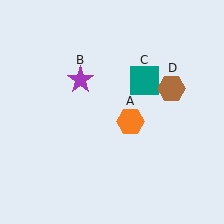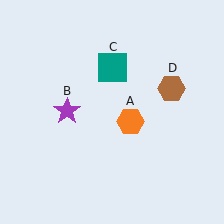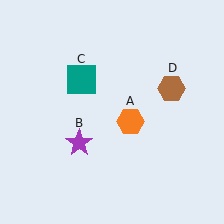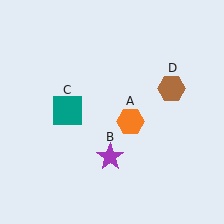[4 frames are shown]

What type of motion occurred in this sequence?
The purple star (object B), teal square (object C) rotated counterclockwise around the center of the scene.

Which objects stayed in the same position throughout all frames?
Orange hexagon (object A) and brown hexagon (object D) remained stationary.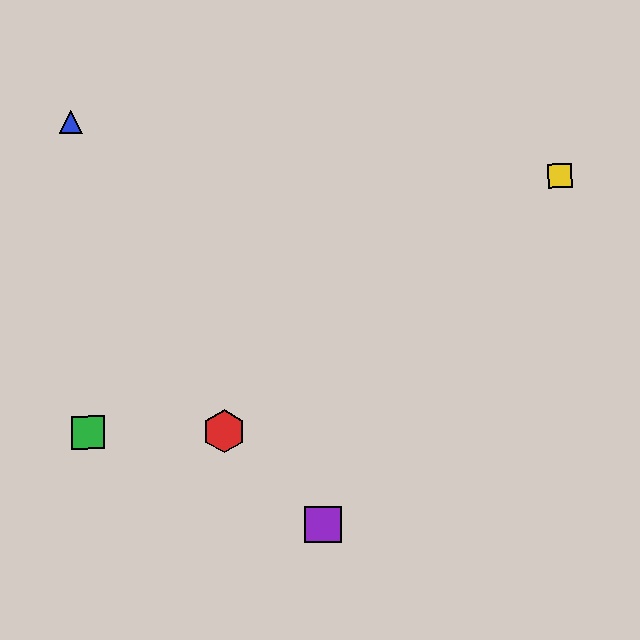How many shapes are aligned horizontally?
2 shapes (the red hexagon, the green square) are aligned horizontally.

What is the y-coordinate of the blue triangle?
The blue triangle is at y≈122.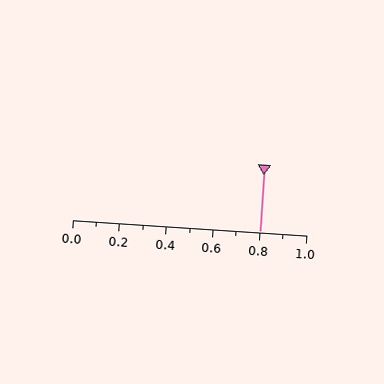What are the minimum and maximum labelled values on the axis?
The axis runs from 0.0 to 1.0.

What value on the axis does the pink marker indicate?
The marker indicates approximately 0.8.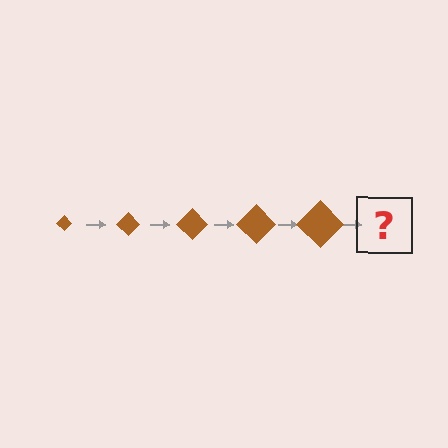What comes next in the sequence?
The next element should be a brown diamond, larger than the previous one.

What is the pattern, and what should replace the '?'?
The pattern is that the diamond gets progressively larger each step. The '?' should be a brown diamond, larger than the previous one.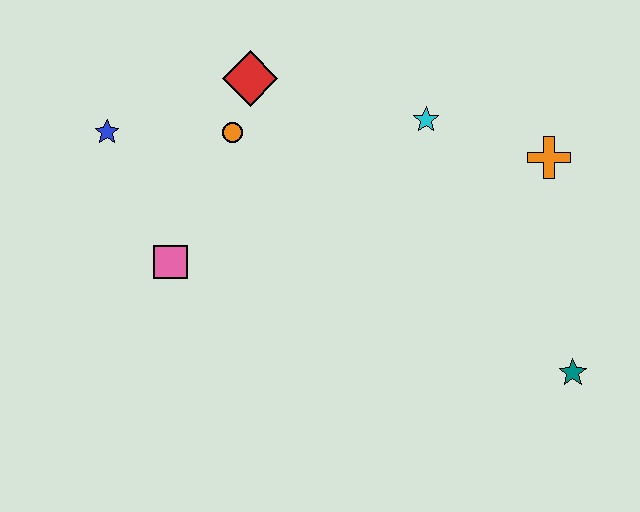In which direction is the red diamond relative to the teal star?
The red diamond is to the left of the teal star.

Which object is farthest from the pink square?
The teal star is farthest from the pink square.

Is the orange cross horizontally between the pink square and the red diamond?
No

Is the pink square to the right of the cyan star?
No